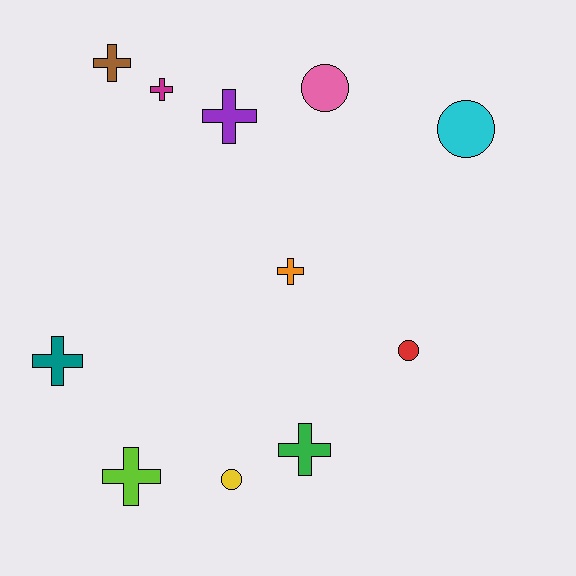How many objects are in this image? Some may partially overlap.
There are 11 objects.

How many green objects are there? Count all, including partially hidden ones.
There is 1 green object.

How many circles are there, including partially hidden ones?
There are 4 circles.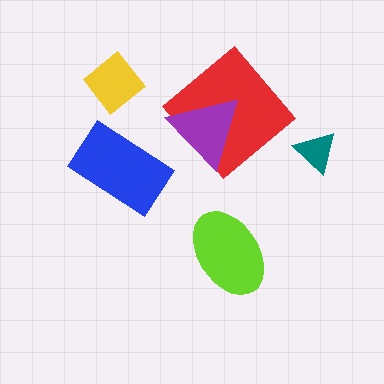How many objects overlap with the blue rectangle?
0 objects overlap with the blue rectangle.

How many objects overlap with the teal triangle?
0 objects overlap with the teal triangle.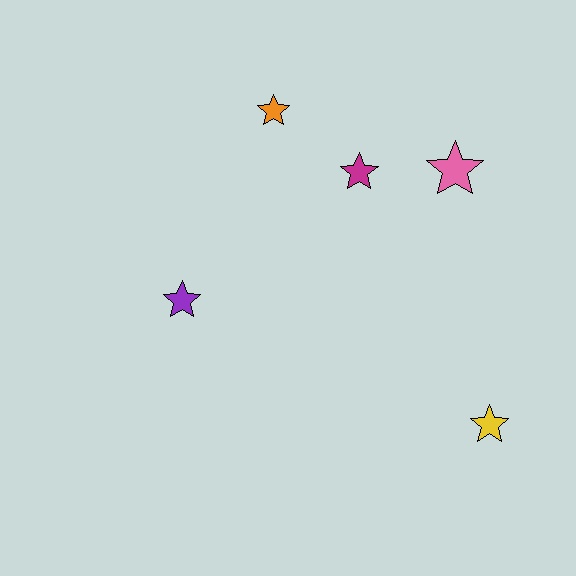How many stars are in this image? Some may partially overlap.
There are 5 stars.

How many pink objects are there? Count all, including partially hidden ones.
There is 1 pink object.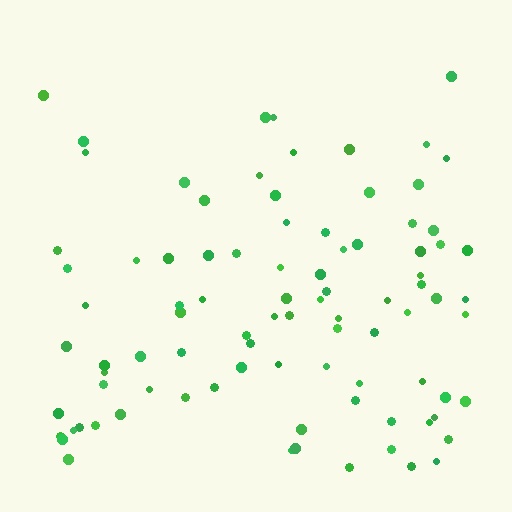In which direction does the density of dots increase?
From top to bottom, with the bottom side densest.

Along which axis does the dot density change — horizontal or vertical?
Vertical.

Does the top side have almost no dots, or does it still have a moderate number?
Still a moderate number, just noticeably fewer than the bottom.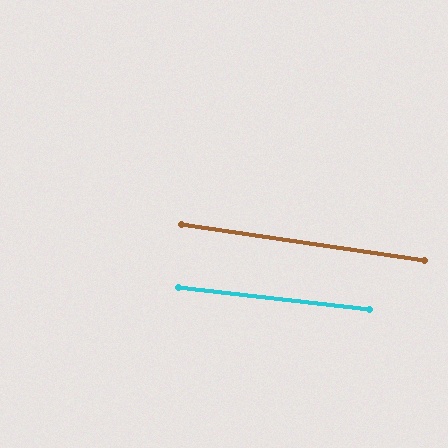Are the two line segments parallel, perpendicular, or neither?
Parallel — their directions differ by only 2.0°.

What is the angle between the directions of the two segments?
Approximately 2 degrees.